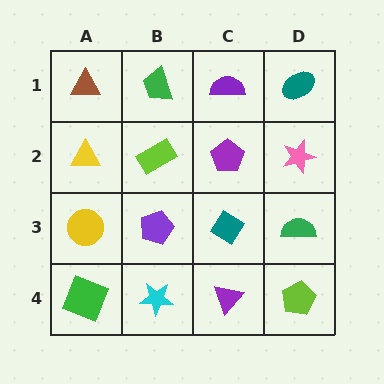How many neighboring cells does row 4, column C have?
3.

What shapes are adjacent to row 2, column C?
A purple semicircle (row 1, column C), a teal diamond (row 3, column C), a lime rectangle (row 2, column B), a pink star (row 2, column D).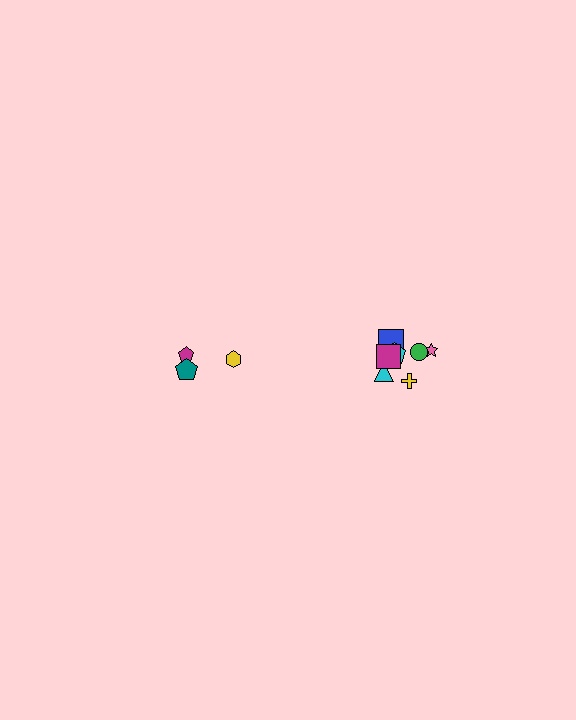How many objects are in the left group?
There are 3 objects.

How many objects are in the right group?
There are 7 objects.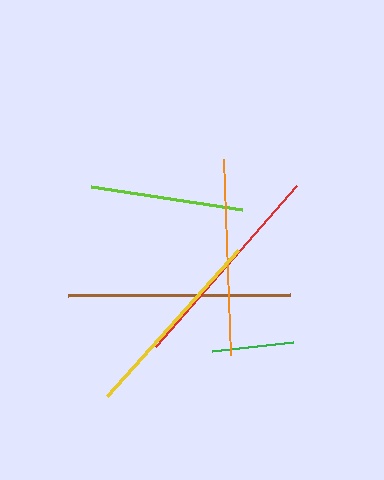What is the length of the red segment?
The red segment is approximately 214 pixels long.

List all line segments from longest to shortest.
From longest to shortest: brown, red, yellow, orange, lime, green.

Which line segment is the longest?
The brown line is the longest at approximately 222 pixels.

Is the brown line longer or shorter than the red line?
The brown line is longer than the red line.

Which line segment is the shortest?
The green line is the shortest at approximately 82 pixels.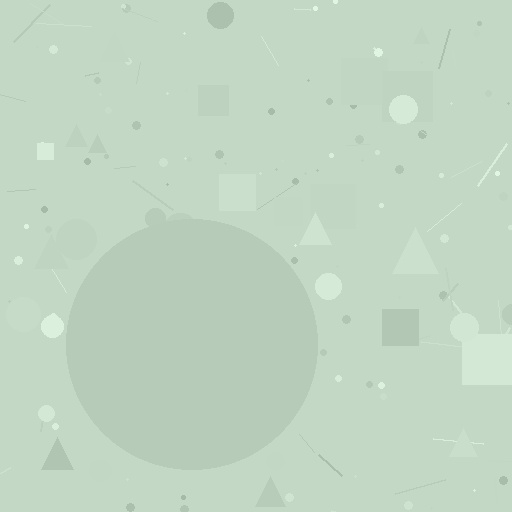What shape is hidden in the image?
A circle is hidden in the image.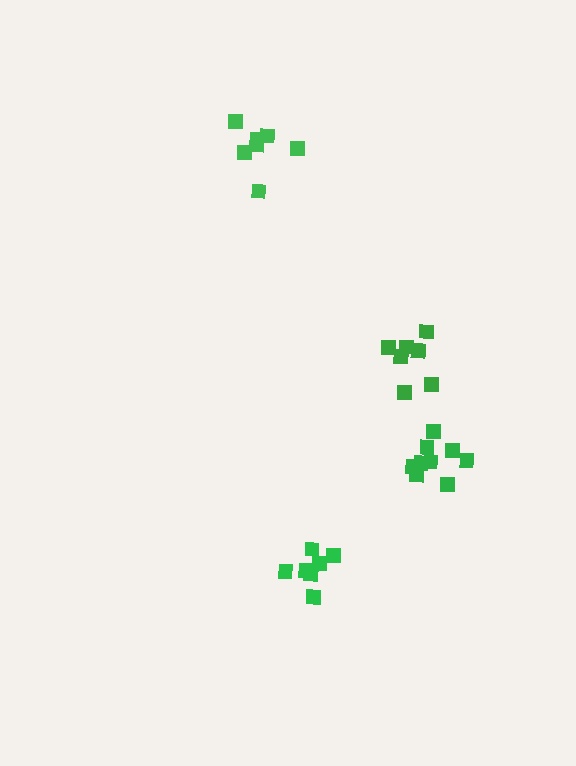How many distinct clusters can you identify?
There are 4 distinct clusters.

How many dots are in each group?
Group 1: 7 dots, Group 2: 7 dots, Group 3: 7 dots, Group 4: 9 dots (30 total).